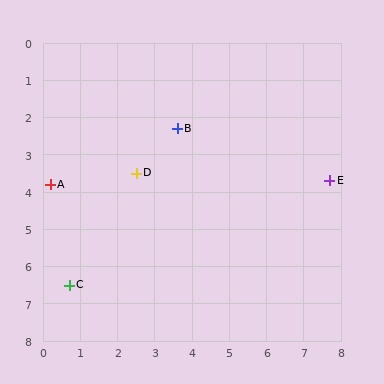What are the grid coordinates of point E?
Point E is at approximately (7.7, 3.7).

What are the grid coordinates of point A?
Point A is at approximately (0.2, 3.8).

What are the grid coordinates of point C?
Point C is at approximately (0.7, 6.5).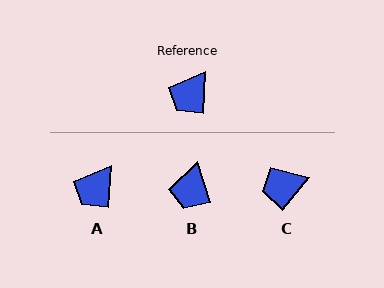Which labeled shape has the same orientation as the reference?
A.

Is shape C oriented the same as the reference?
No, it is off by about 36 degrees.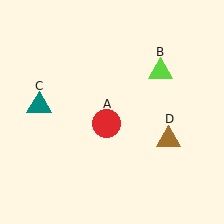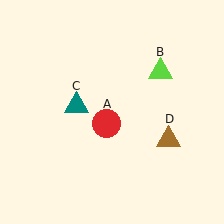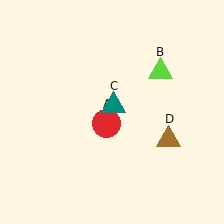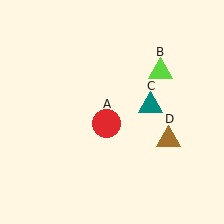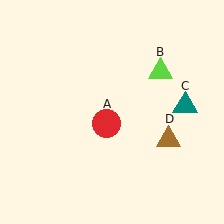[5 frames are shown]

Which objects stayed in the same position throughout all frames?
Red circle (object A) and lime triangle (object B) and brown triangle (object D) remained stationary.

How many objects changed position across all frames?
1 object changed position: teal triangle (object C).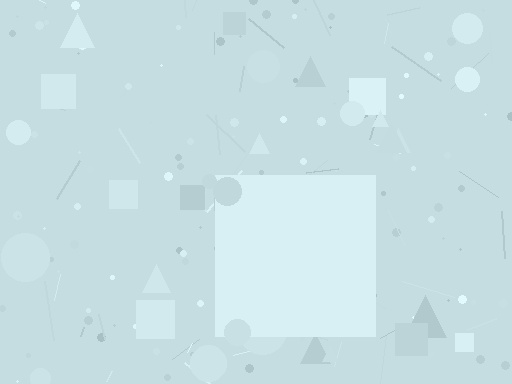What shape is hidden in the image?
A square is hidden in the image.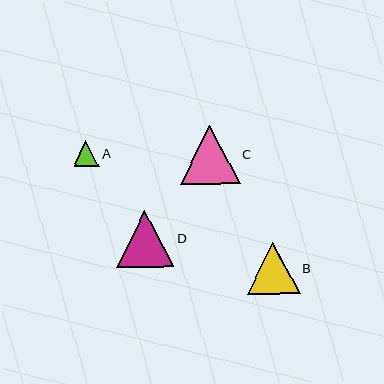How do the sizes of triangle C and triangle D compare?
Triangle C and triangle D are approximately the same size.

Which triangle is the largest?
Triangle C is the largest with a size of approximately 60 pixels.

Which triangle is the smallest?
Triangle A is the smallest with a size of approximately 25 pixels.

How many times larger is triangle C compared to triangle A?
Triangle C is approximately 2.3 times the size of triangle A.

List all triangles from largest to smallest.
From largest to smallest: C, D, B, A.